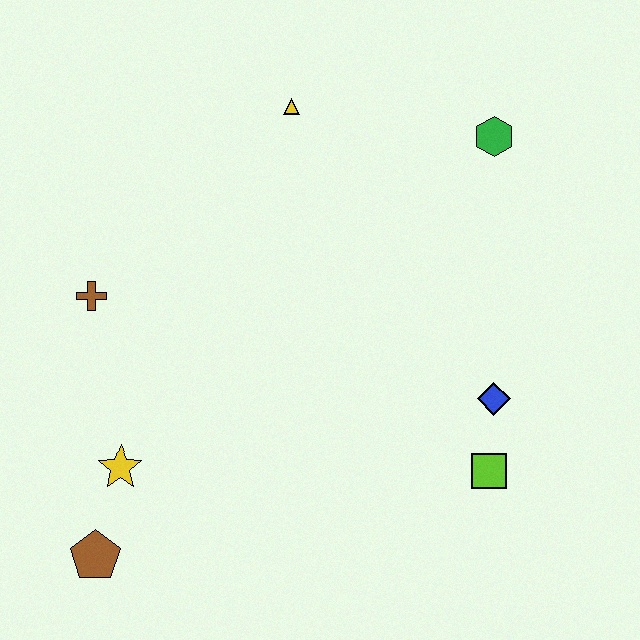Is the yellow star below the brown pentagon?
No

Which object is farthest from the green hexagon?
The brown pentagon is farthest from the green hexagon.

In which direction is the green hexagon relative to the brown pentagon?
The green hexagon is above the brown pentagon.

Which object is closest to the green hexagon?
The yellow triangle is closest to the green hexagon.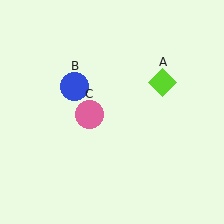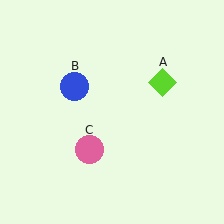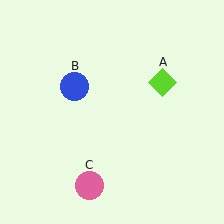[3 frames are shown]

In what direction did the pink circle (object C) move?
The pink circle (object C) moved down.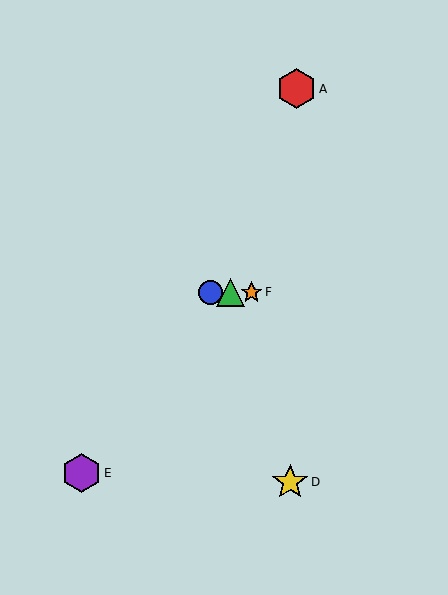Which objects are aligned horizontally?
Objects B, C, F are aligned horizontally.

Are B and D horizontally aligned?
No, B is at y≈292 and D is at y≈482.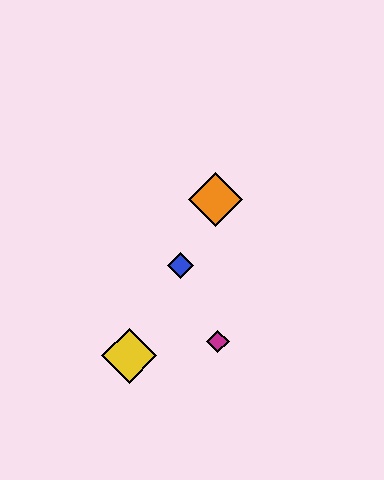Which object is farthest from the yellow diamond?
The orange diamond is farthest from the yellow diamond.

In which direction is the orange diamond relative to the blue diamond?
The orange diamond is above the blue diamond.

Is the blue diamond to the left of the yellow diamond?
No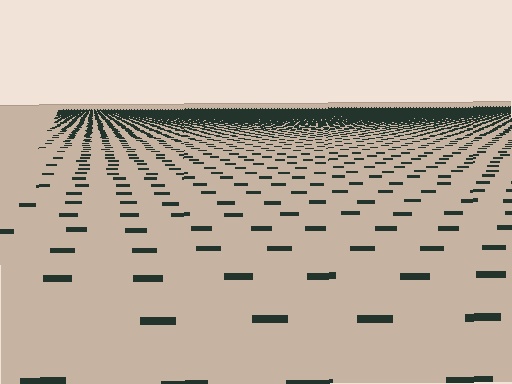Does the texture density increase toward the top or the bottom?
Density increases toward the top.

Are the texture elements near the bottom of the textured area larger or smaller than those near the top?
Larger. Near the bottom, elements are closer to the viewer and appear at a bigger on-screen size.